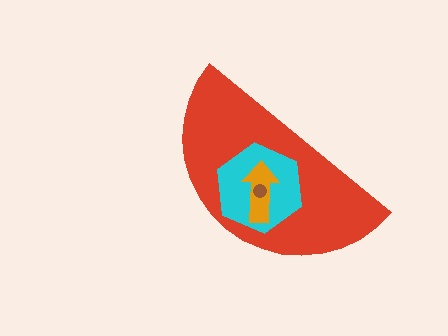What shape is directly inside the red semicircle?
The cyan hexagon.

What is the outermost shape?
The red semicircle.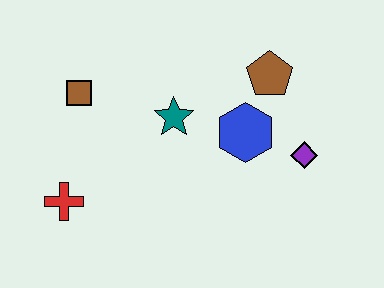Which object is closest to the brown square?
The teal star is closest to the brown square.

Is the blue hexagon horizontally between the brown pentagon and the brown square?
Yes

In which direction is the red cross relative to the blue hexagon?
The red cross is to the left of the blue hexagon.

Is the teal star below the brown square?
Yes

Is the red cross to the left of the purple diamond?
Yes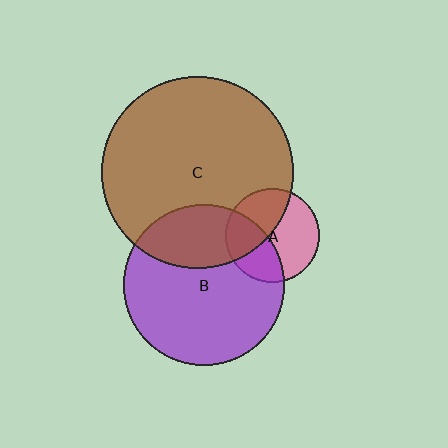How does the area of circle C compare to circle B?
Approximately 1.4 times.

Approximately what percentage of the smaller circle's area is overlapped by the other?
Approximately 30%.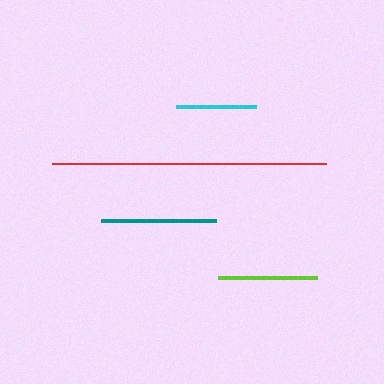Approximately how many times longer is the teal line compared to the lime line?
The teal line is approximately 1.1 times the length of the lime line.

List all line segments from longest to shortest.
From longest to shortest: red, teal, lime, cyan.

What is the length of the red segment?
The red segment is approximately 274 pixels long.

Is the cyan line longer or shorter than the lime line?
The lime line is longer than the cyan line.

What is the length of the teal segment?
The teal segment is approximately 115 pixels long.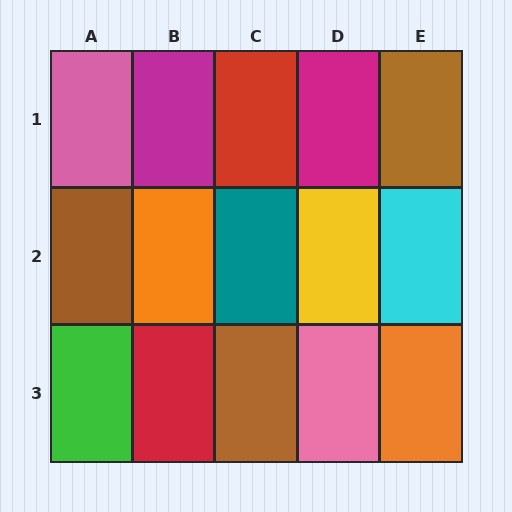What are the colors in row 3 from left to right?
Green, red, brown, pink, orange.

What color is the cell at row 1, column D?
Magenta.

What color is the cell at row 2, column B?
Orange.